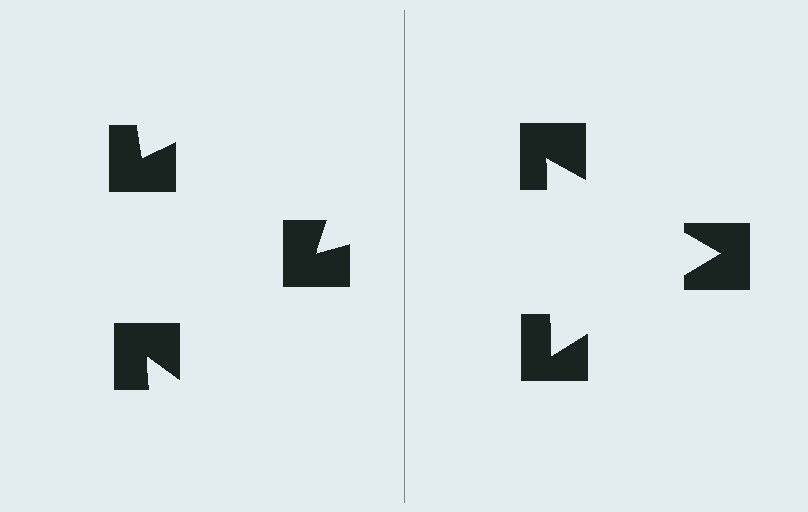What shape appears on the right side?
An illusory triangle.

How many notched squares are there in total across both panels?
6 — 3 on each side.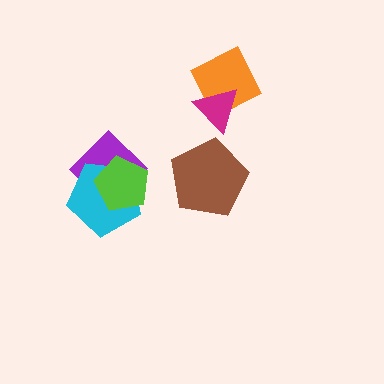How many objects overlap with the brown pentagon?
0 objects overlap with the brown pentagon.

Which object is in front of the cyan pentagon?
The lime pentagon is in front of the cyan pentagon.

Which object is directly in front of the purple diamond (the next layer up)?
The cyan pentagon is directly in front of the purple diamond.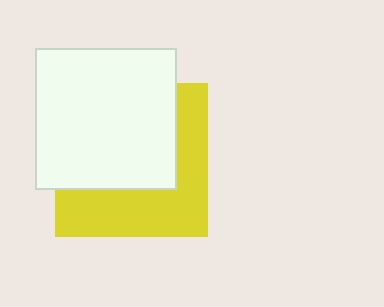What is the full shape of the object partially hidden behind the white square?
The partially hidden object is a yellow square.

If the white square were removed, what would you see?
You would see the complete yellow square.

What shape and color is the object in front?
The object in front is a white square.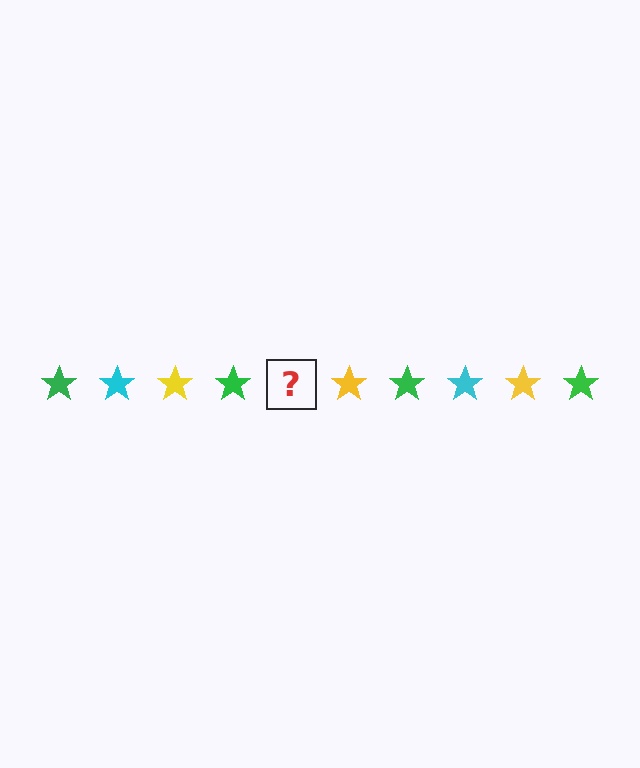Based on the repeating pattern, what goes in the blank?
The blank should be a cyan star.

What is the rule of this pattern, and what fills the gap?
The rule is that the pattern cycles through green, cyan, yellow stars. The gap should be filled with a cyan star.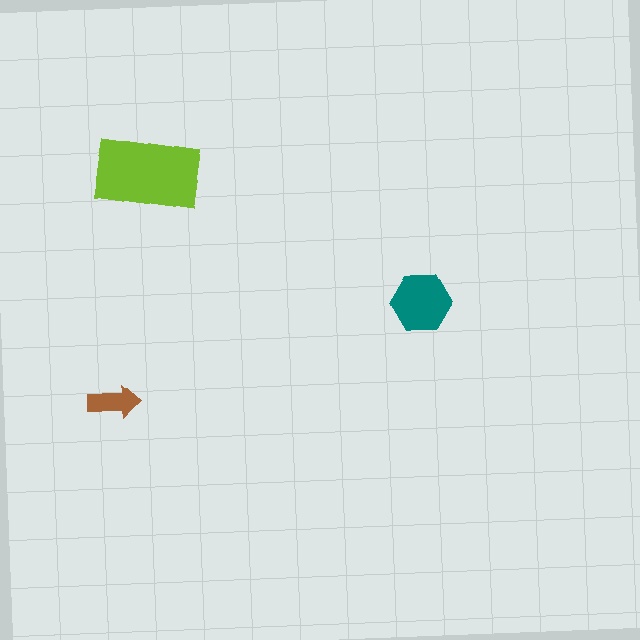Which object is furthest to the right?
The teal hexagon is rightmost.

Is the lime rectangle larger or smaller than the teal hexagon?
Larger.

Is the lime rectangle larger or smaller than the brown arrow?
Larger.